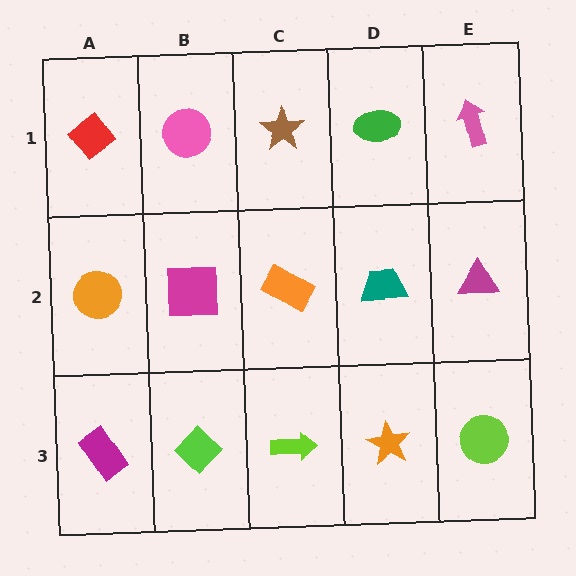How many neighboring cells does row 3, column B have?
3.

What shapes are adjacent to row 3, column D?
A teal trapezoid (row 2, column D), a lime arrow (row 3, column C), a lime circle (row 3, column E).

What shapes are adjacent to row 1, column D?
A teal trapezoid (row 2, column D), a brown star (row 1, column C), a pink arrow (row 1, column E).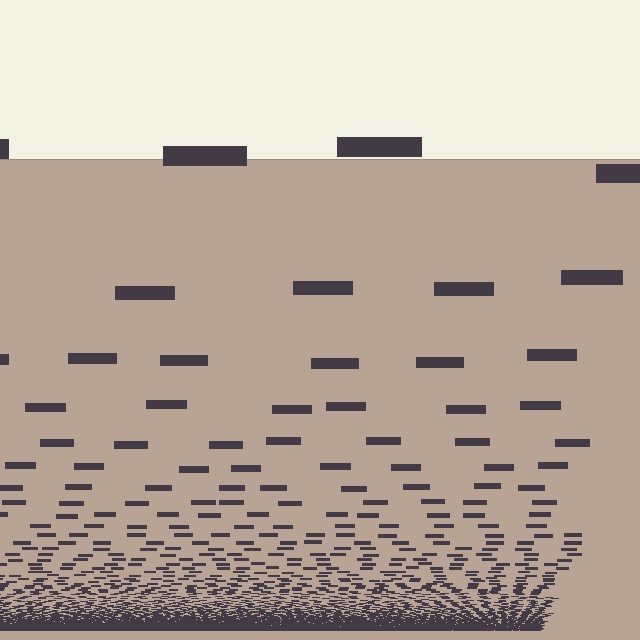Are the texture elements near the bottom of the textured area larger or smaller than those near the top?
Smaller. The gradient is inverted — elements near the bottom are smaller and denser.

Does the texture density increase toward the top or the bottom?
Density increases toward the bottom.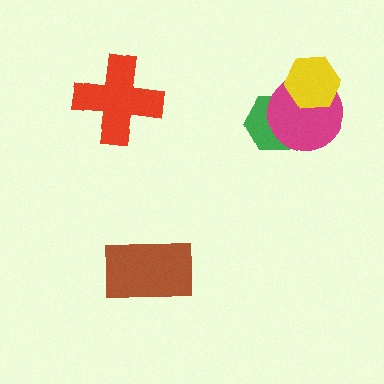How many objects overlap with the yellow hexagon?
1 object overlaps with the yellow hexagon.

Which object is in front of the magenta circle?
The yellow hexagon is in front of the magenta circle.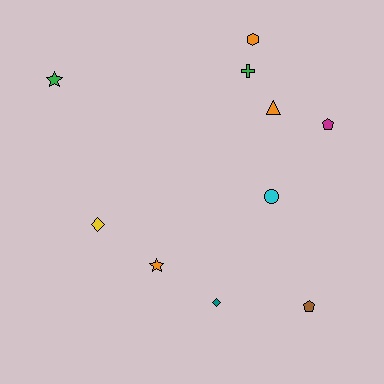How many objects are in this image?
There are 10 objects.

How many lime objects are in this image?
There are no lime objects.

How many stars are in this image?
There are 2 stars.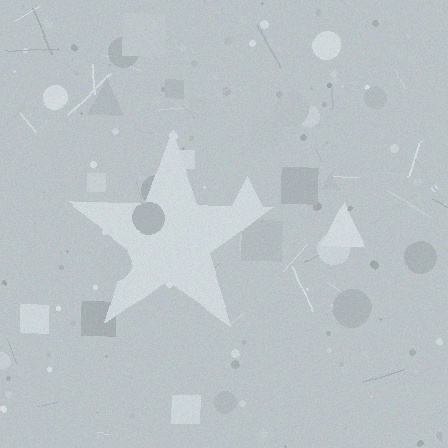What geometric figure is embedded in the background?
A star is embedded in the background.